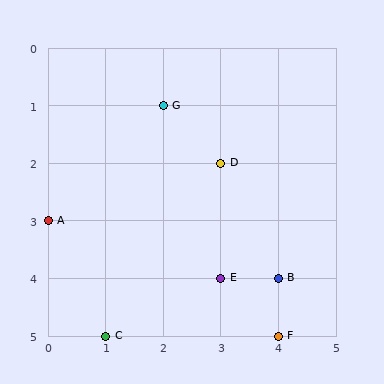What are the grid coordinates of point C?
Point C is at grid coordinates (1, 5).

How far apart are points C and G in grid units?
Points C and G are 1 column and 4 rows apart (about 4.1 grid units diagonally).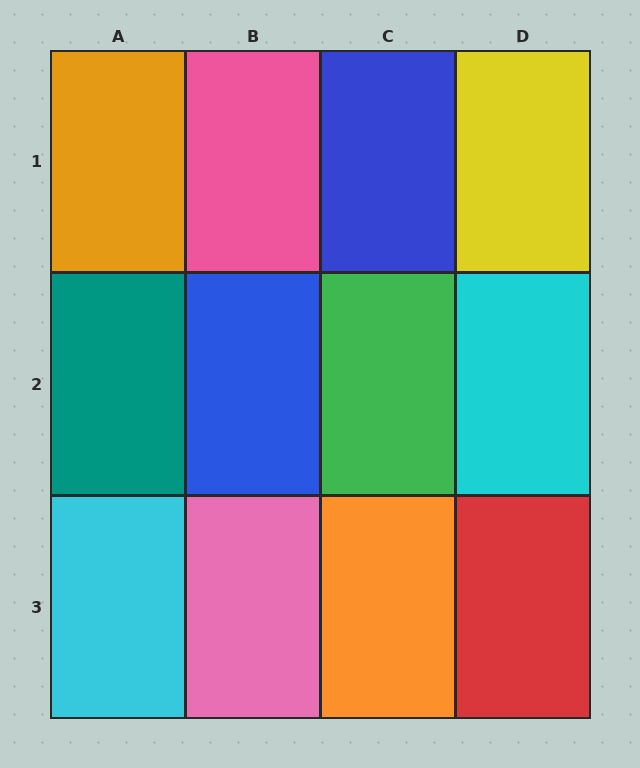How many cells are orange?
2 cells are orange.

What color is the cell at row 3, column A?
Cyan.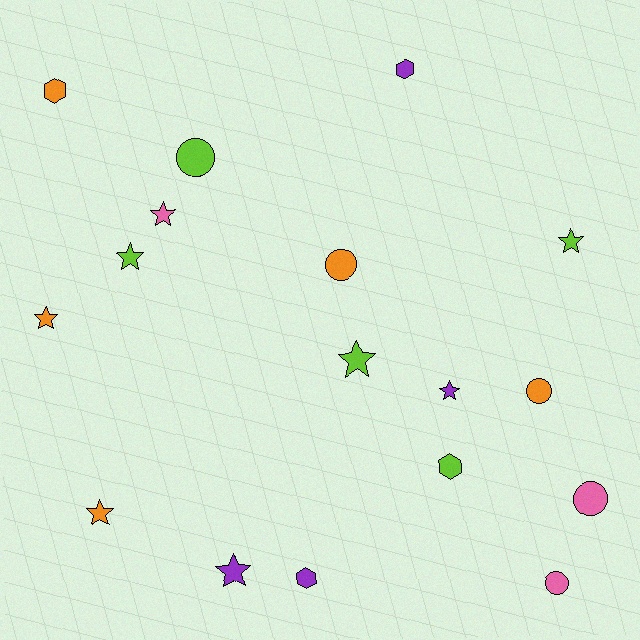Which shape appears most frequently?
Star, with 8 objects.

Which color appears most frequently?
Orange, with 5 objects.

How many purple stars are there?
There are 2 purple stars.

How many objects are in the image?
There are 17 objects.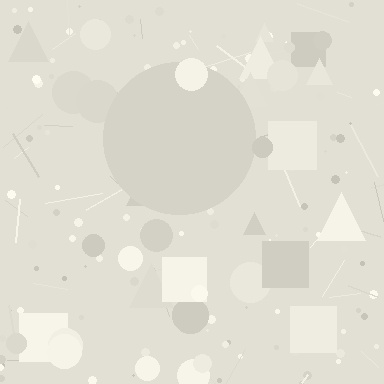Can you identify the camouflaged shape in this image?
The camouflaged shape is a circle.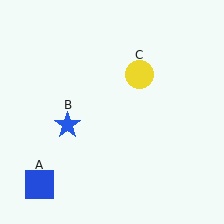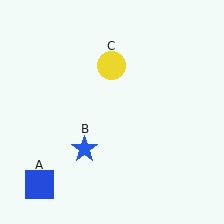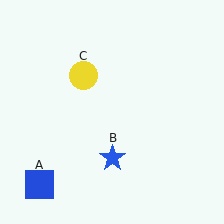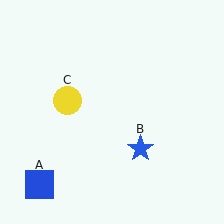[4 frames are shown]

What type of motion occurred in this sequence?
The blue star (object B), yellow circle (object C) rotated counterclockwise around the center of the scene.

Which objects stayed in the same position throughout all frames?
Blue square (object A) remained stationary.